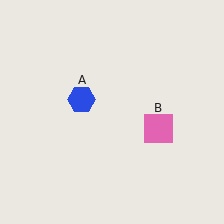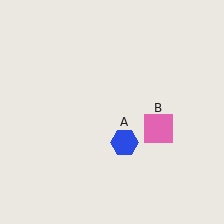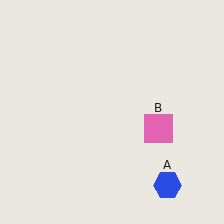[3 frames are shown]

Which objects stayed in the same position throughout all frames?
Pink square (object B) remained stationary.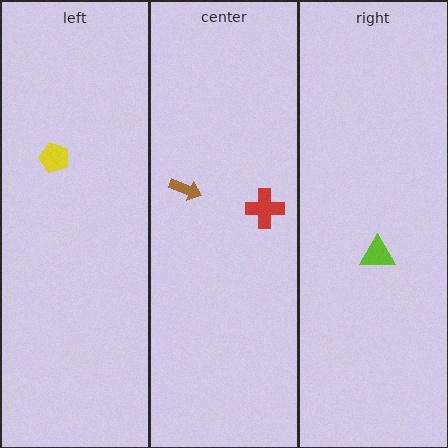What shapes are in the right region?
The lime triangle.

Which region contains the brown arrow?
The center region.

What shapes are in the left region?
The yellow pentagon.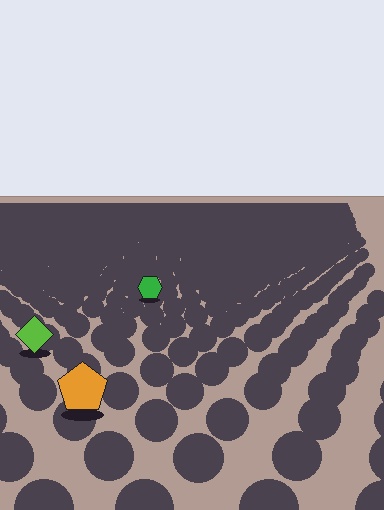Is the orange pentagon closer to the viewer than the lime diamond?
Yes. The orange pentagon is closer — you can tell from the texture gradient: the ground texture is coarser near it.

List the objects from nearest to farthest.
From nearest to farthest: the orange pentagon, the lime diamond, the green hexagon.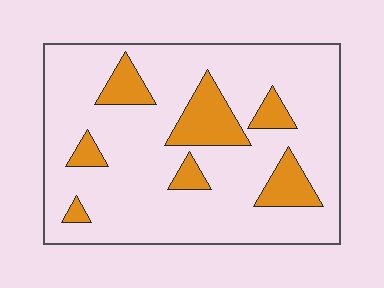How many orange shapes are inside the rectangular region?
7.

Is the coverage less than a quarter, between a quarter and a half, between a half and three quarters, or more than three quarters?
Less than a quarter.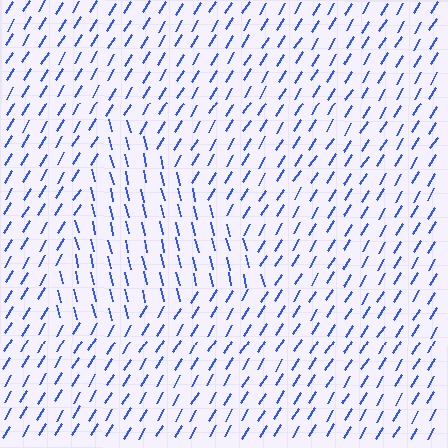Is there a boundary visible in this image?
Yes, there is a texture boundary formed by a change in line orientation.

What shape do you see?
I see a triangle.